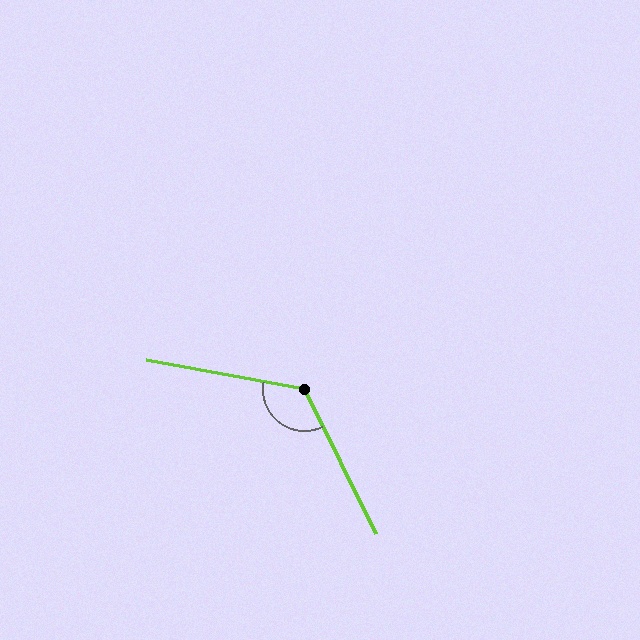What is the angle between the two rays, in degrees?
Approximately 127 degrees.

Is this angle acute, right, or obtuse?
It is obtuse.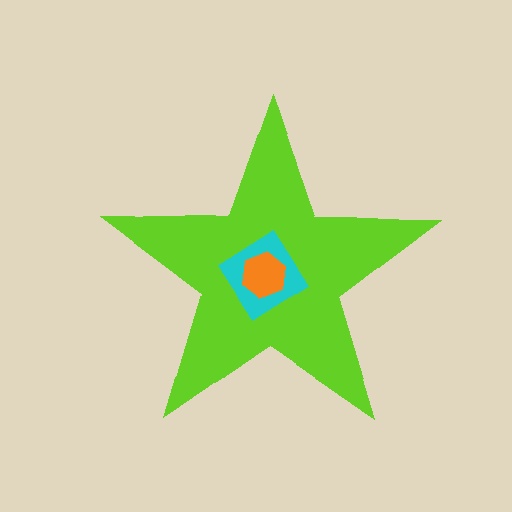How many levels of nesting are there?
3.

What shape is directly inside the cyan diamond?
The orange hexagon.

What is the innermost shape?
The orange hexagon.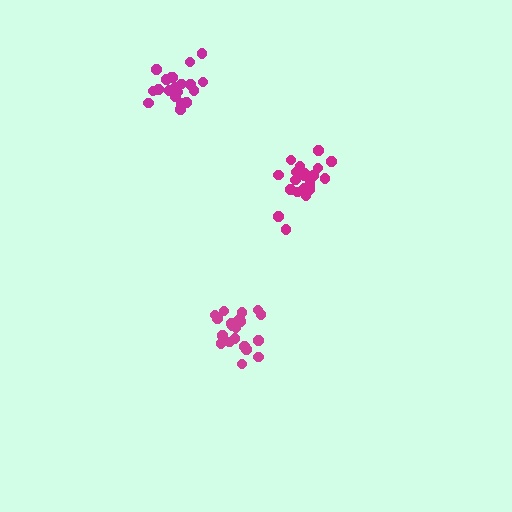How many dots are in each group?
Group 1: 20 dots, Group 2: 21 dots, Group 3: 21 dots (62 total).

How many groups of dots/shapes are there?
There are 3 groups.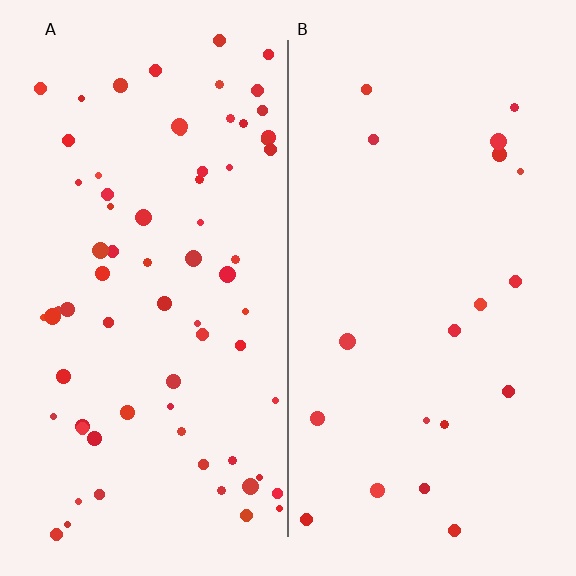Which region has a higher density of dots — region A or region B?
A (the left).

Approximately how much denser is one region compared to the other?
Approximately 3.6× — region A over region B.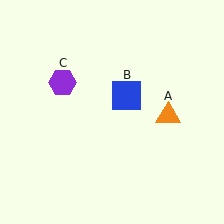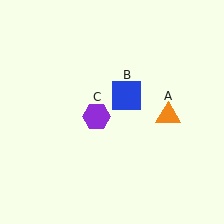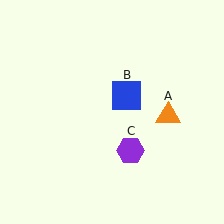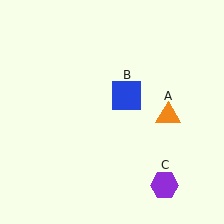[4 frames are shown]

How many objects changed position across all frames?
1 object changed position: purple hexagon (object C).